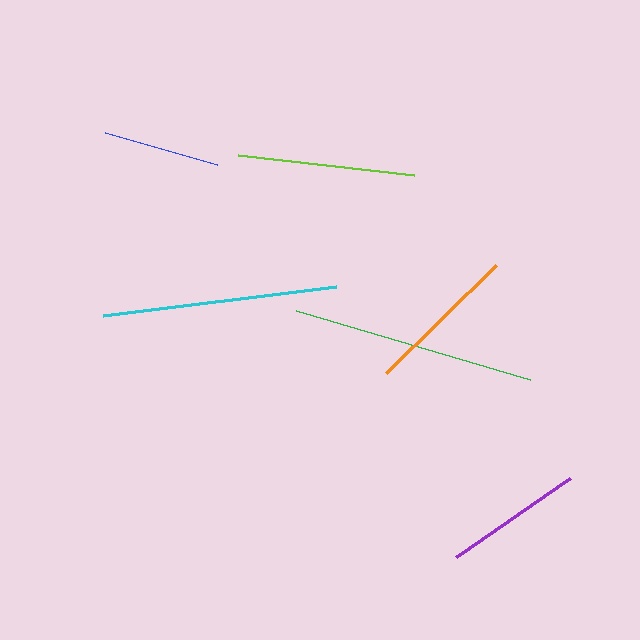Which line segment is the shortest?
The blue line is the shortest at approximately 116 pixels.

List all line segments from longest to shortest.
From longest to shortest: green, cyan, lime, orange, purple, blue.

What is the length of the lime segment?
The lime segment is approximately 177 pixels long.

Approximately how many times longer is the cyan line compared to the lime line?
The cyan line is approximately 1.3 times the length of the lime line.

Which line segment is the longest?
The green line is the longest at approximately 244 pixels.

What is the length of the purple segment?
The purple segment is approximately 139 pixels long.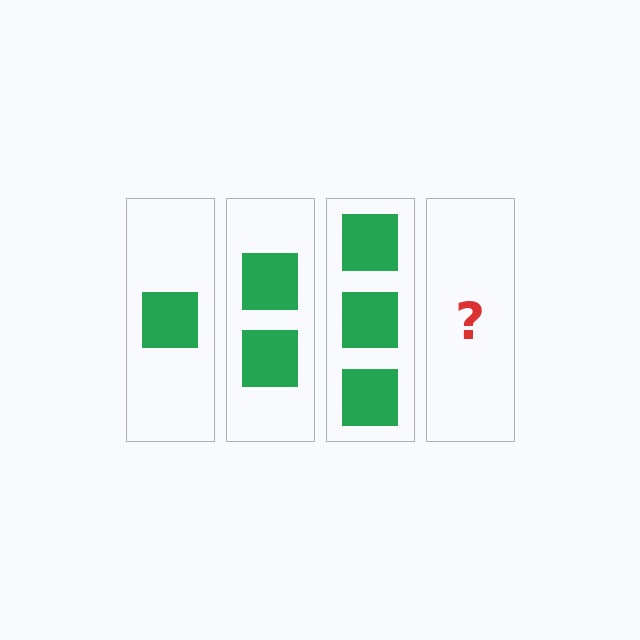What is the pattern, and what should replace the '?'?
The pattern is that each step adds one more square. The '?' should be 4 squares.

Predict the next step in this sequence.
The next step is 4 squares.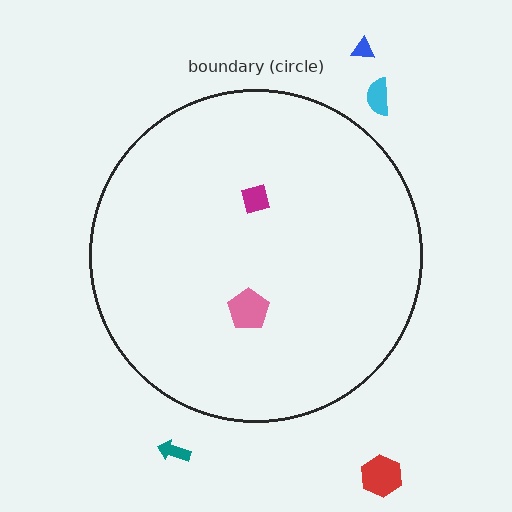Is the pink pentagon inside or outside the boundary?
Inside.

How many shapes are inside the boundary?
2 inside, 4 outside.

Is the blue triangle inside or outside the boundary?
Outside.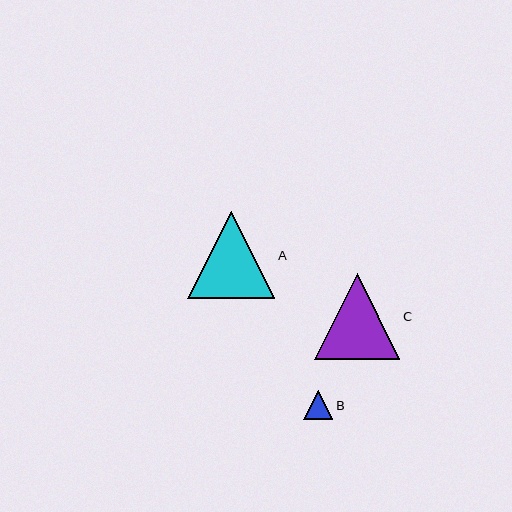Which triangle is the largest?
Triangle A is the largest with a size of approximately 87 pixels.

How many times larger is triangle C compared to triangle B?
Triangle C is approximately 2.9 times the size of triangle B.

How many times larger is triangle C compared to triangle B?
Triangle C is approximately 2.9 times the size of triangle B.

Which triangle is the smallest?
Triangle B is the smallest with a size of approximately 29 pixels.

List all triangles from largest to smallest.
From largest to smallest: A, C, B.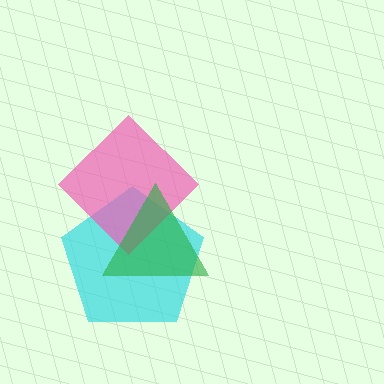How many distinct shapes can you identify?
There are 3 distinct shapes: a cyan pentagon, a pink diamond, a green triangle.